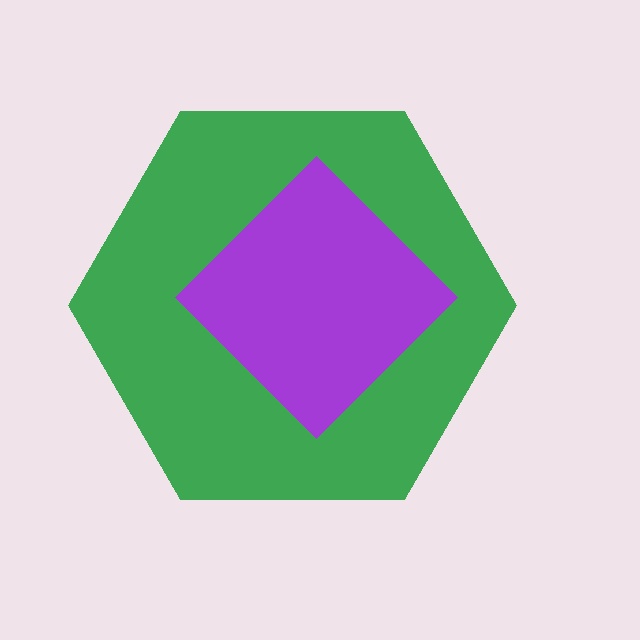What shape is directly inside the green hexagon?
The purple diamond.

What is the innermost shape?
The purple diamond.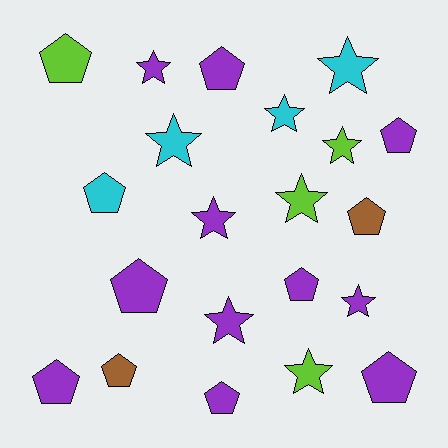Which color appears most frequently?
Purple, with 11 objects.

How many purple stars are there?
There are 4 purple stars.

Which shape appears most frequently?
Pentagon, with 11 objects.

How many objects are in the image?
There are 21 objects.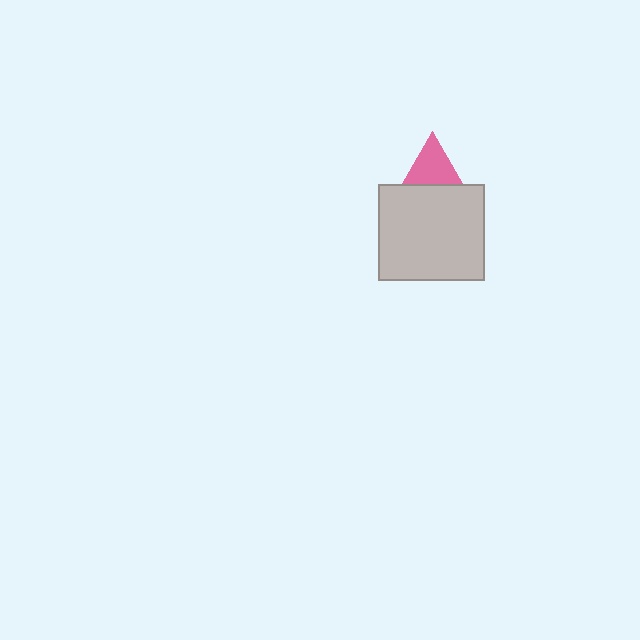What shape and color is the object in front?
The object in front is a light gray rectangle.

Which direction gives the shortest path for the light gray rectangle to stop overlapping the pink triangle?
Moving down gives the shortest separation.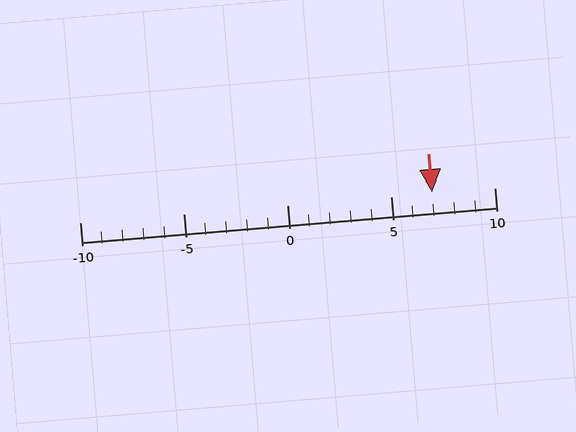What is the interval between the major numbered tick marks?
The major tick marks are spaced 5 units apart.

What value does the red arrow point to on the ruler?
The red arrow points to approximately 7.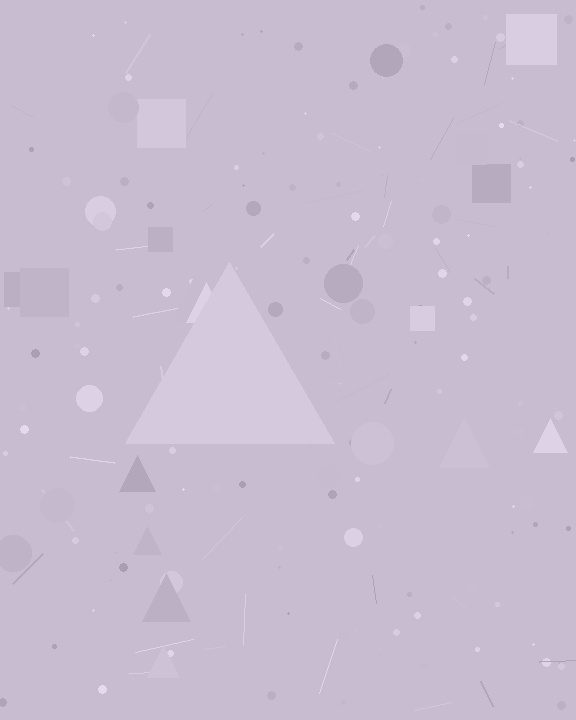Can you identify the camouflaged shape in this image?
The camouflaged shape is a triangle.